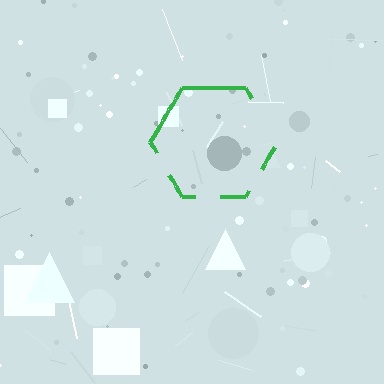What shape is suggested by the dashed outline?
The dashed outline suggests a hexagon.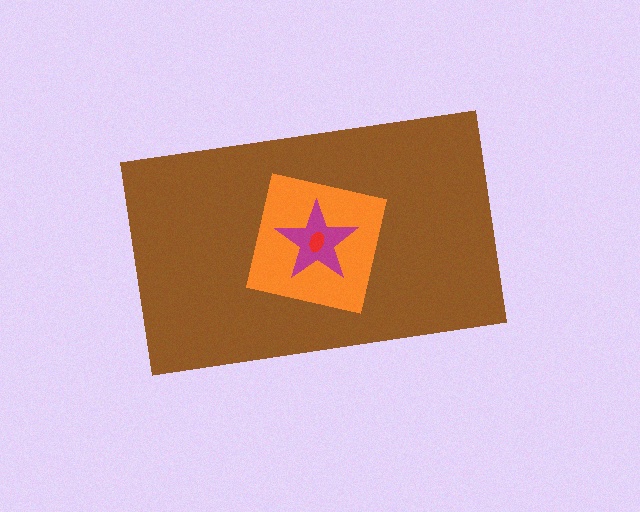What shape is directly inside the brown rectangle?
The orange square.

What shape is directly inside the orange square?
The magenta star.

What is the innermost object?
The red ellipse.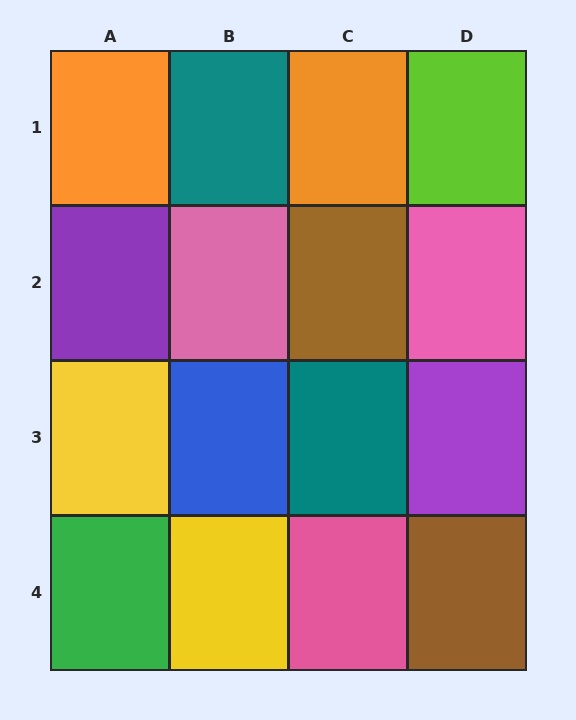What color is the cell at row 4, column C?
Pink.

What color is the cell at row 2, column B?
Pink.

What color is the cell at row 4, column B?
Yellow.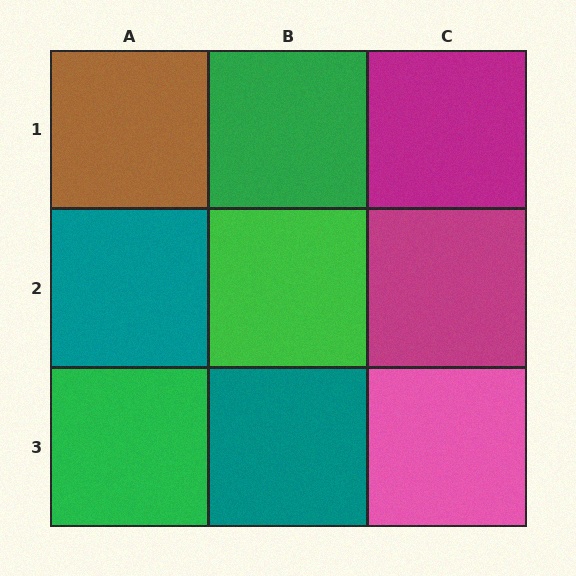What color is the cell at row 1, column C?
Magenta.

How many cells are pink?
1 cell is pink.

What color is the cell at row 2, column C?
Magenta.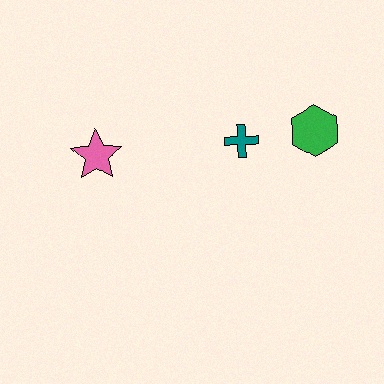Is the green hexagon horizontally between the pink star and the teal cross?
No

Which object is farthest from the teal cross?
The pink star is farthest from the teal cross.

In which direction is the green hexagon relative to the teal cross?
The green hexagon is to the right of the teal cross.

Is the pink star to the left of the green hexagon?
Yes